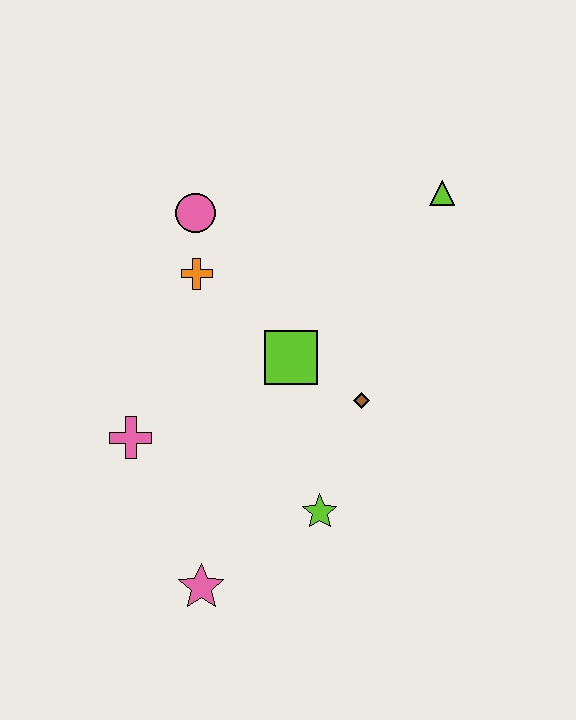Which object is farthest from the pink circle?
The pink star is farthest from the pink circle.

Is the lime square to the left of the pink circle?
No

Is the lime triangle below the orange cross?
No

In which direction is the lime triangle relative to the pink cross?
The lime triangle is to the right of the pink cross.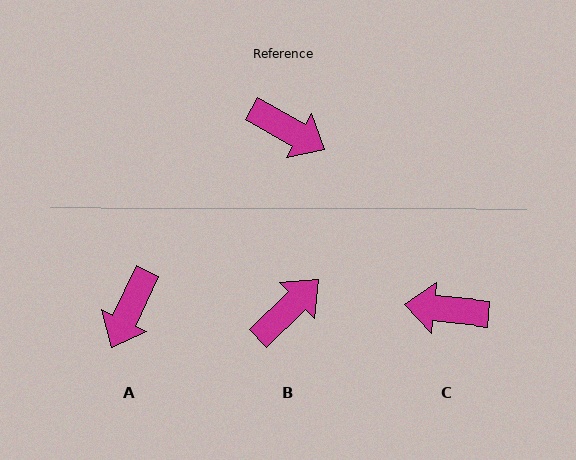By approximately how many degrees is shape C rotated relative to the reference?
Approximately 157 degrees clockwise.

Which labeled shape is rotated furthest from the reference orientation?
C, about 157 degrees away.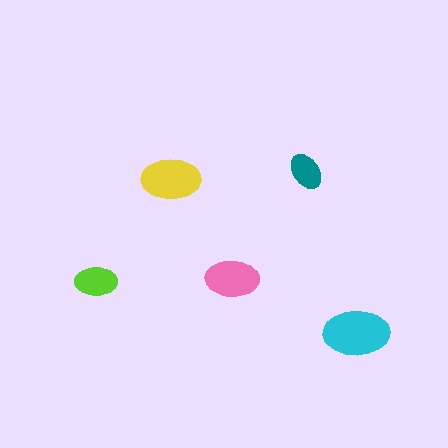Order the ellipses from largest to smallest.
the cyan one, the yellow one, the pink one, the lime one, the teal one.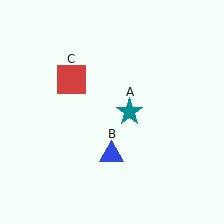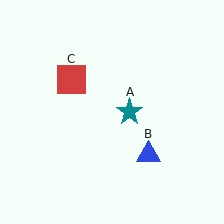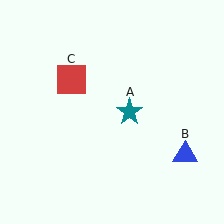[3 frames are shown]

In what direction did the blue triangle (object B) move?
The blue triangle (object B) moved right.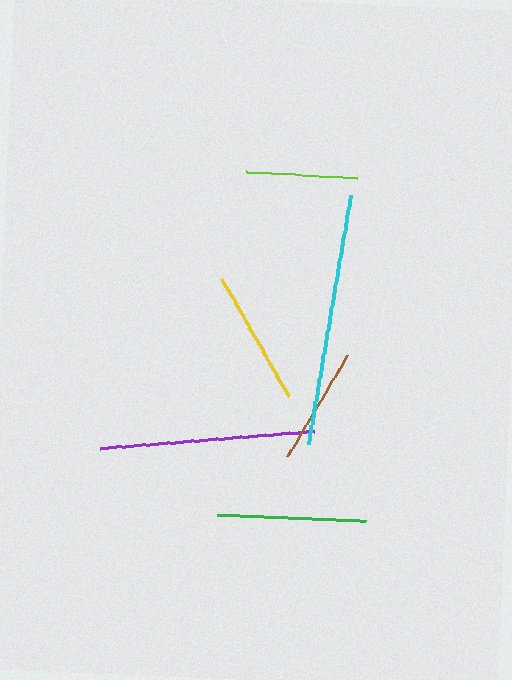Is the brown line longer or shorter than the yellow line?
The yellow line is longer than the brown line.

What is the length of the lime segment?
The lime segment is approximately 111 pixels long.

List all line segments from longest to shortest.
From longest to shortest: cyan, purple, green, yellow, brown, lime.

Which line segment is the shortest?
The lime line is the shortest at approximately 111 pixels.